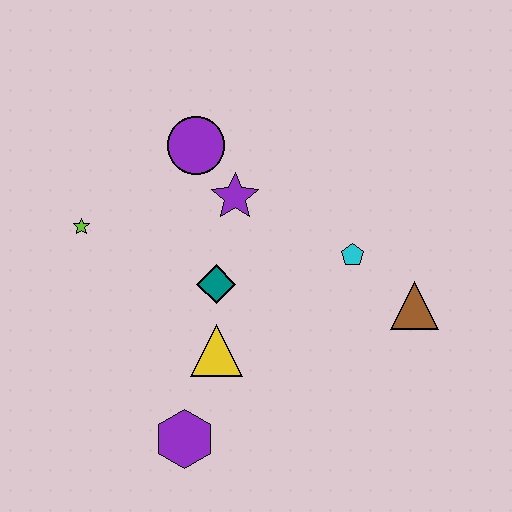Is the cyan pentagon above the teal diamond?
Yes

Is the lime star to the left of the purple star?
Yes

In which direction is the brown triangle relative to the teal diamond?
The brown triangle is to the right of the teal diamond.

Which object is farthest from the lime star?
The brown triangle is farthest from the lime star.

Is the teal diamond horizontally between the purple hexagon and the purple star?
Yes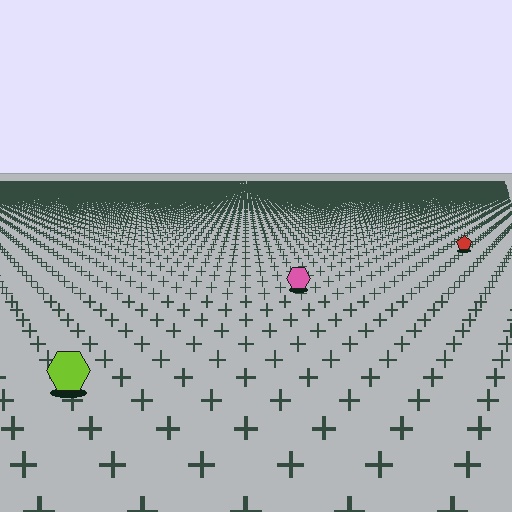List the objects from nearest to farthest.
From nearest to farthest: the lime hexagon, the pink hexagon, the red pentagon.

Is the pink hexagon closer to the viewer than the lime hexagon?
No. The lime hexagon is closer — you can tell from the texture gradient: the ground texture is coarser near it.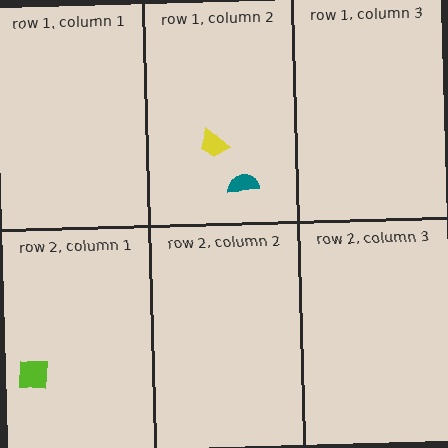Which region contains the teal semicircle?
The row 1, column 2 region.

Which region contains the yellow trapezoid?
The row 1, column 2 region.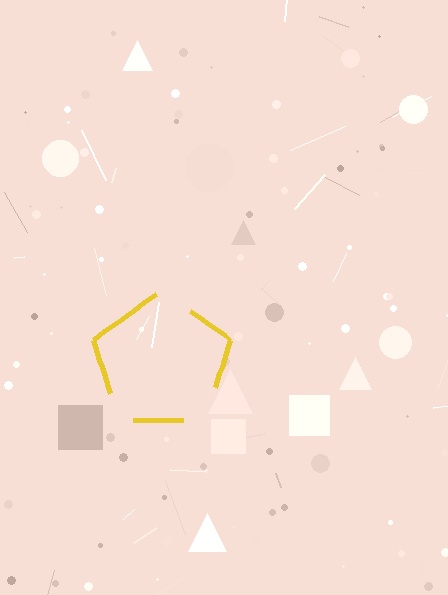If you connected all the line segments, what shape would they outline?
They would outline a pentagon.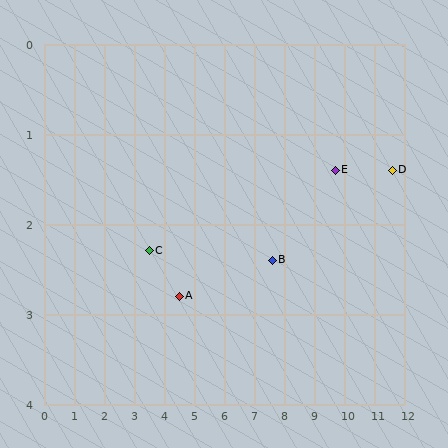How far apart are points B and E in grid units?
Points B and E are about 2.3 grid units apart.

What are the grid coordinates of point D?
Point D is at approximately (11.6, 1.4).